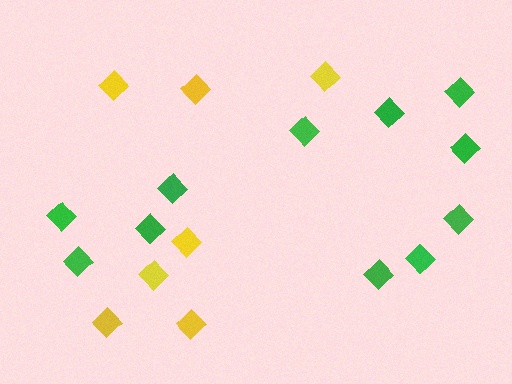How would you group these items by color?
There are 2 groups: one group of yellow diamonds (7) and one group of green diamonds (11).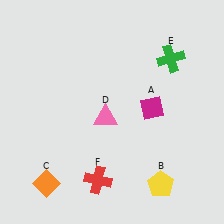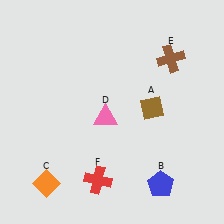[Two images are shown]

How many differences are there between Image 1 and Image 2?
There are 3 differences between the two images.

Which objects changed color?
A changed from magenta to brown. B changed from yellow to blue. E changed from green to brown.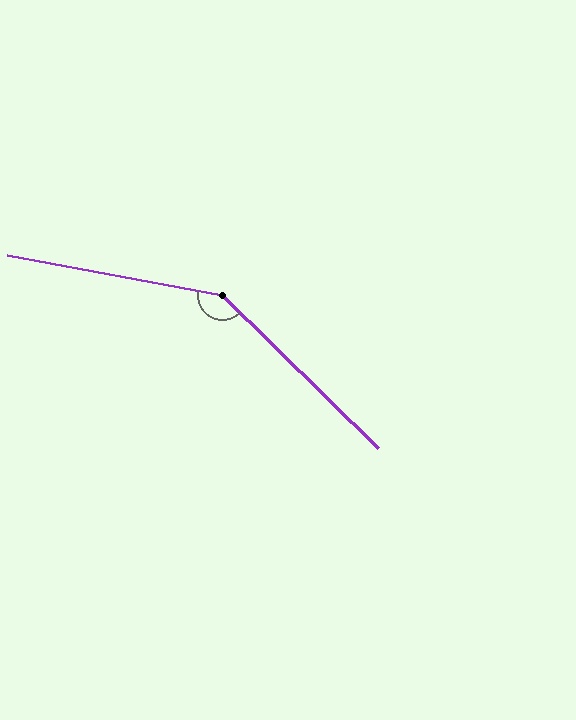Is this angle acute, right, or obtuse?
It is obtuse.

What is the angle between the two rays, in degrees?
Approximately 146 degrees.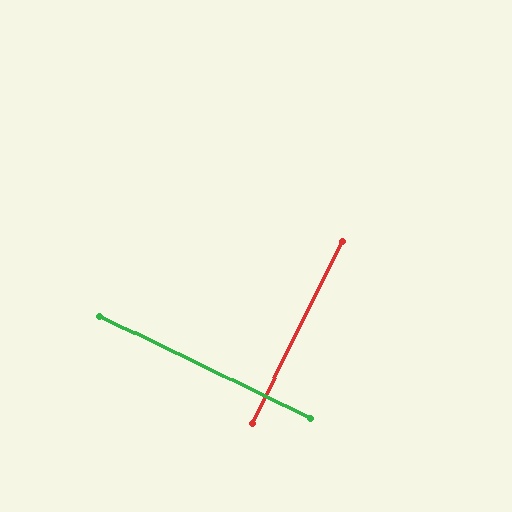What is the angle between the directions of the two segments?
Approximately 89 degrees.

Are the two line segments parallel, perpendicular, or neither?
Perpendicular — they meet at approximately 89°.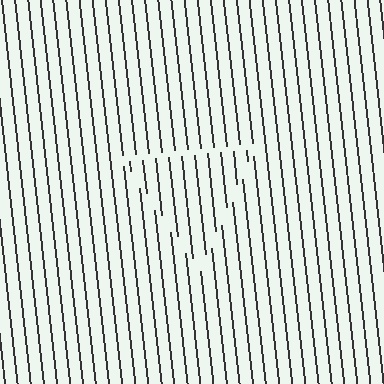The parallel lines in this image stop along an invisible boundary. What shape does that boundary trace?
An illusory triangle. The interior of the shape contains the same grating, shifted by half a period — the contour is defined by the phase discontinuity where line-ends from the inner and outer gratings abut.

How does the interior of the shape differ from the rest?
The interior of the shape contains the same grating, shifted by half a period — the contour is defined by the phase discontinuity where line-ends from the inner and outer gratings abut.